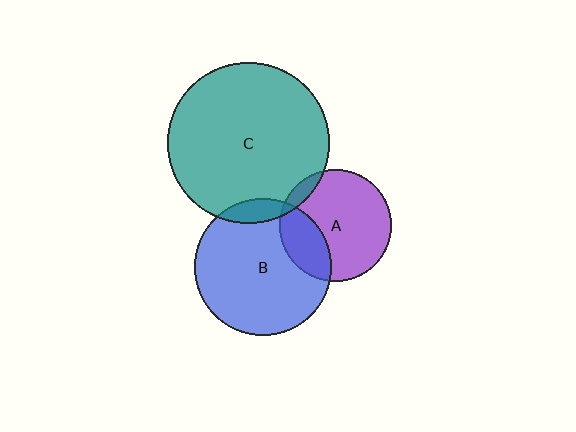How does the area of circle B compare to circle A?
Approximately 1.5 times.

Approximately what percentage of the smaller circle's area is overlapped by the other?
Approximately 10%.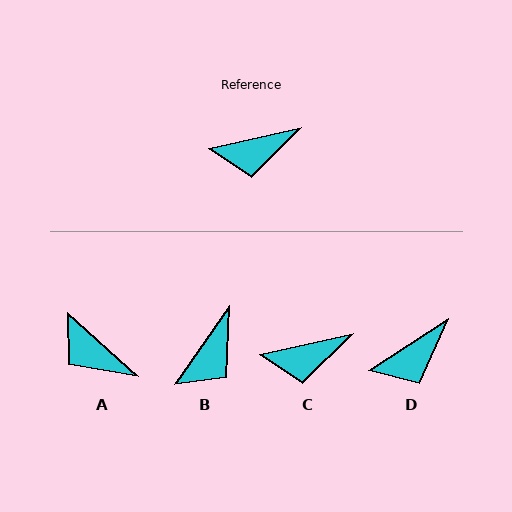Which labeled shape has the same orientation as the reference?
C.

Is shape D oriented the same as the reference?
No, it is off by about 21 degrees.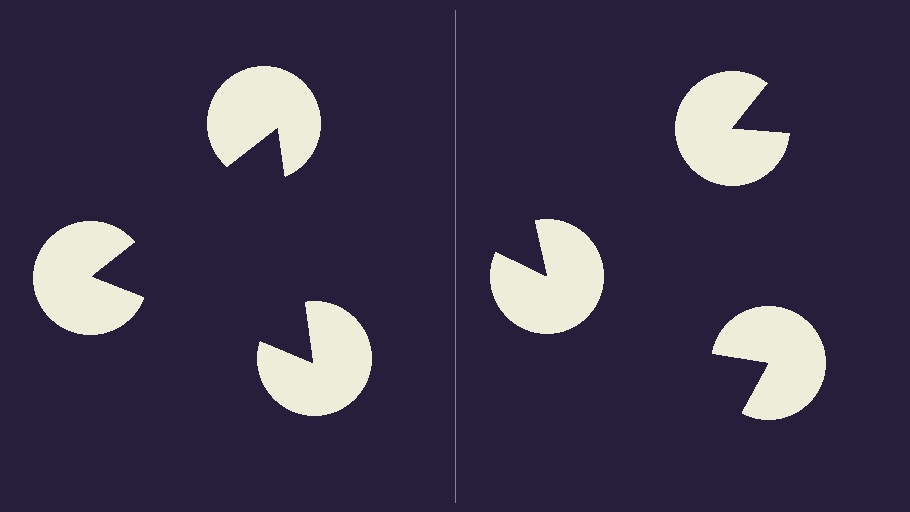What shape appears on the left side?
An illusory triangle.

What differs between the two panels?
The pac-man discs are positioned identically on both sides; only the wedge orientations differ. On the left they align to a triangle; on the right they are misaligned.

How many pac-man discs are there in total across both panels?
6 — 3 on each side.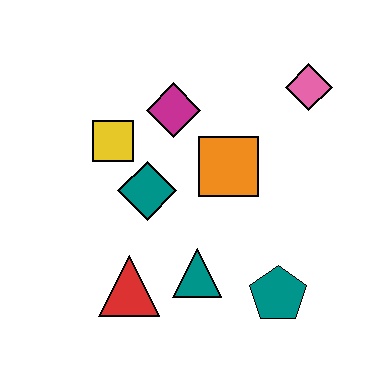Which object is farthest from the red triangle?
The pink diamond is farthest from the red triangle.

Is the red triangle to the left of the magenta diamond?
Yes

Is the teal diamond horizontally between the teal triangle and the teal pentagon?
No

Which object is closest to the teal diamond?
The yellow square is closest to the teal diamond.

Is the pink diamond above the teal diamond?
Yes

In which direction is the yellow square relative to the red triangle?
The yellow square is above the red triangle.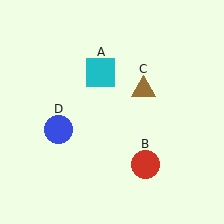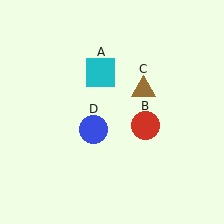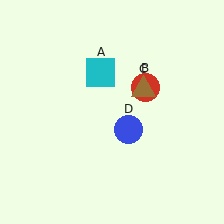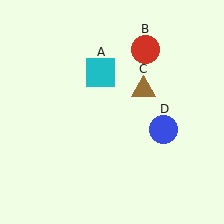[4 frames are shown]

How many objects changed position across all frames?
2 objects changed position: red circle (object B), blue circle (object D).